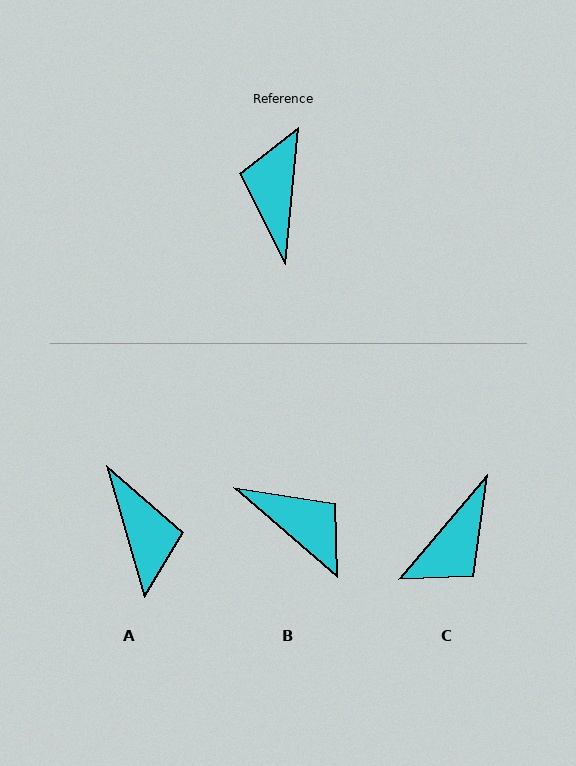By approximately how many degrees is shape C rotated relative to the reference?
Approximately 145 degrees counter-clockwise.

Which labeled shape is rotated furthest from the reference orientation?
A, about 159 degrees away.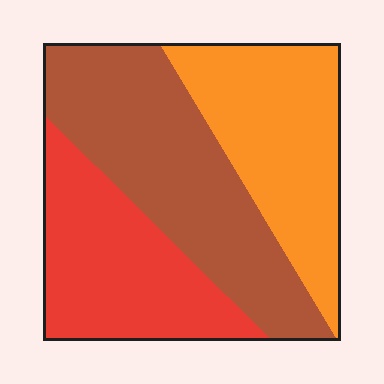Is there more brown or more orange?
Brown.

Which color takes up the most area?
Brown, at roughly 40%.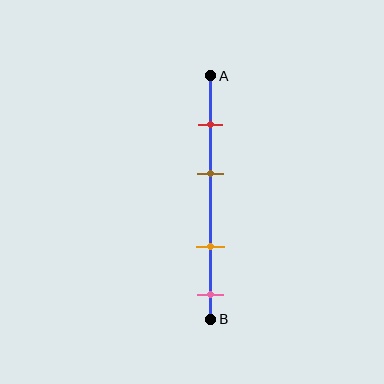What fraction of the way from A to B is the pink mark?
The pink mark is approximately 90% (0.9) of the way from A to B.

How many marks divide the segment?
There are 4 marks dividing the segment.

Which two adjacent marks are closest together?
The red and brown marks are the closest adjacent pair.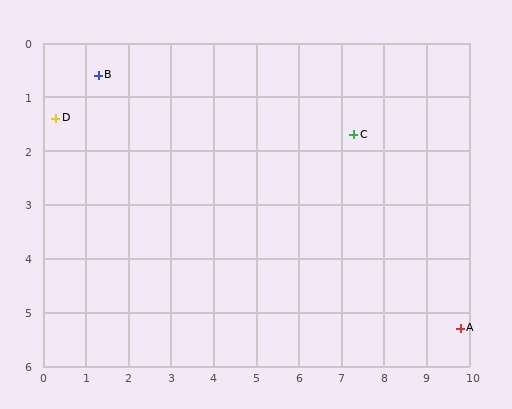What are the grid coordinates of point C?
Point C is at approximately (7.3, 1.7).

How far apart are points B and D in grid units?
Points B and D are about 1.3 grid units apart.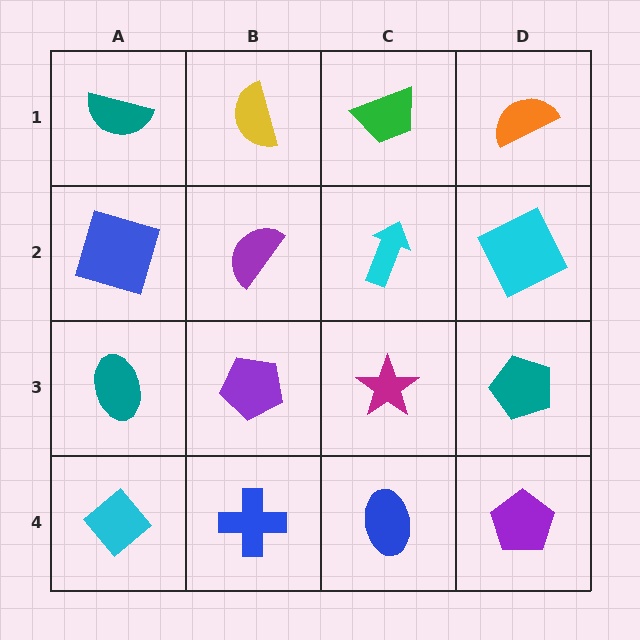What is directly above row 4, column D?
A teal pentagon.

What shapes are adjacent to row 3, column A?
A blue square (row 2, column A), a cyan diamond (row 4, column A), a purple pentagon (row 3, column B).